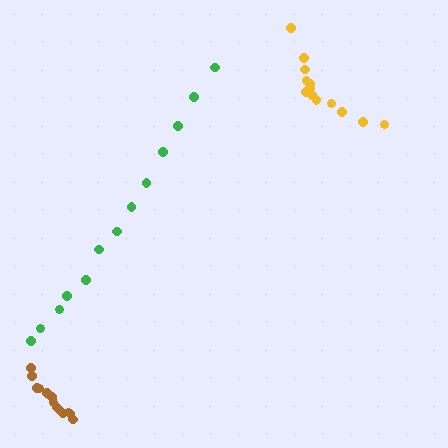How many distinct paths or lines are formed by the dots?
There are 3 distinct paths.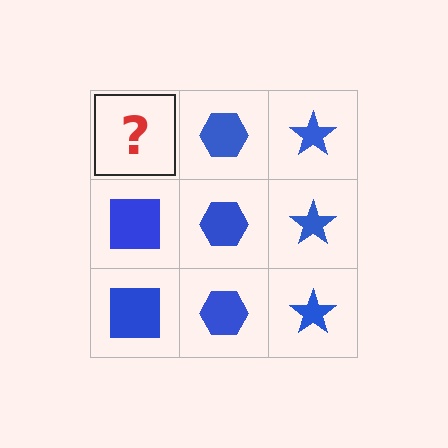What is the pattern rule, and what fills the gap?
The rule is that each column has a consistent shape. The gap should be filled with a blue square.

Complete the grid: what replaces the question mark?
The question mark should be replaced with a blue square.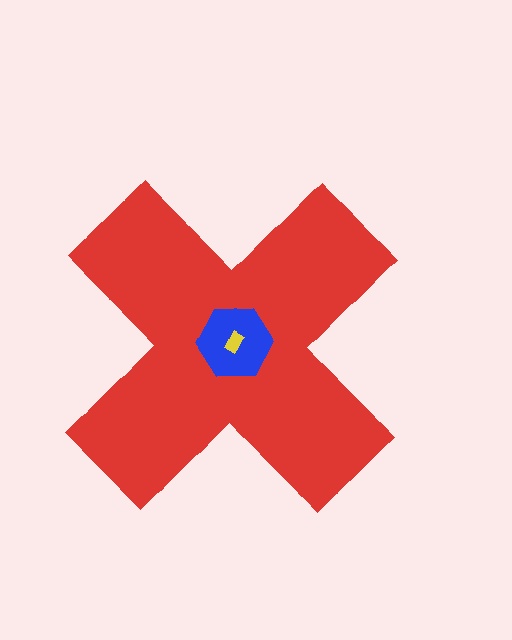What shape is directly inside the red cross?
The blue hexagon.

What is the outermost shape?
The red cross.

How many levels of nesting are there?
3.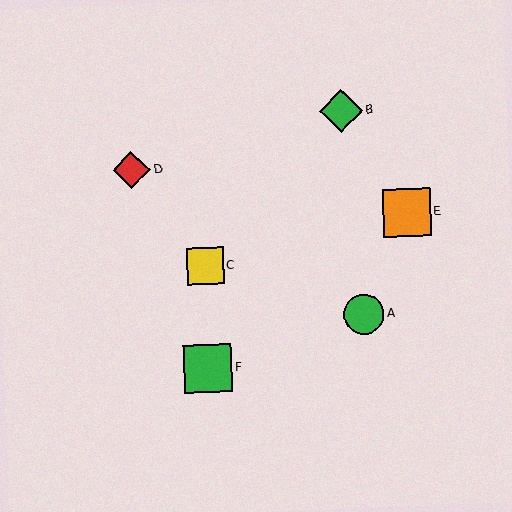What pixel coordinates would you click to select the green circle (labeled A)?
Click at (364, 314) to select the green circle A.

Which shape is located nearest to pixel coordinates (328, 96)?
The green diamond (labeled B) at (341, 111) is nearest to that location.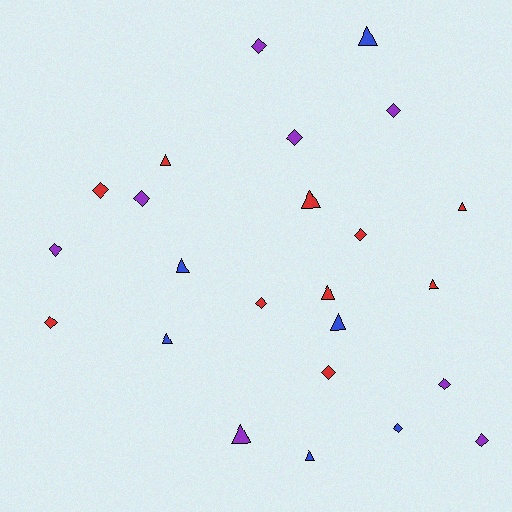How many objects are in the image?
There are 24 objects.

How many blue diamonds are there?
There is 1 blue diamond.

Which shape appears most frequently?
Diamond, with 13 objects.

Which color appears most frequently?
Red, with 10 objects.